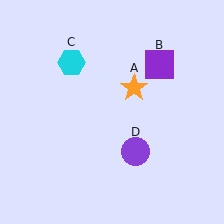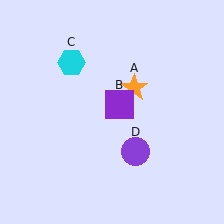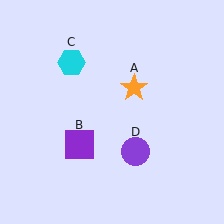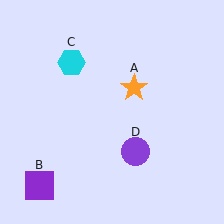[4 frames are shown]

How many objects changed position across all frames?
1 object changed position: purple square (object B).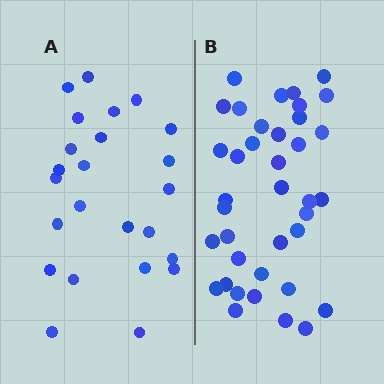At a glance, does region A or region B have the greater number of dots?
Region B (the right region) has more dots.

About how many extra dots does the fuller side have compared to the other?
Region B has approximately 15 more dots than region A.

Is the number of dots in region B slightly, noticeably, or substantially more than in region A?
Region B has substantially more. The ratio is roughly 1.6 to 1.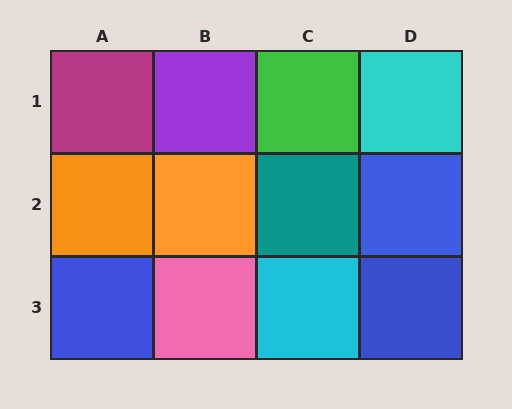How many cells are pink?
1 cell is pink.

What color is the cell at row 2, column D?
Blue.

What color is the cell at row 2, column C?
Teal.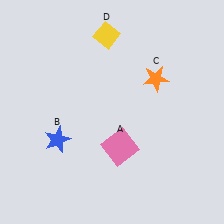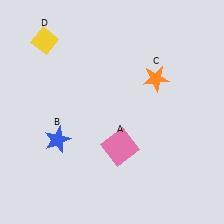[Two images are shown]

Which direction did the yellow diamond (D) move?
The yellow diamond (D) moved left.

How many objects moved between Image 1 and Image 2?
1 object moved between the two images.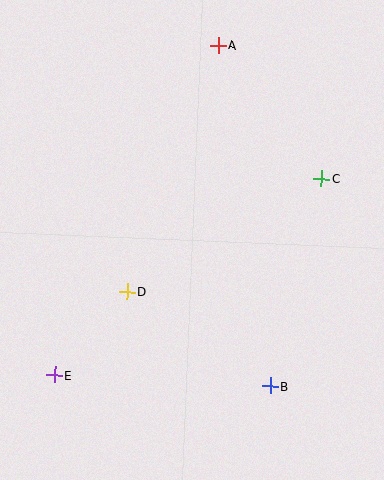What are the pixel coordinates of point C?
Point C is at (322, 179).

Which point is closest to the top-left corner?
Point A is closest to the top-left corner.